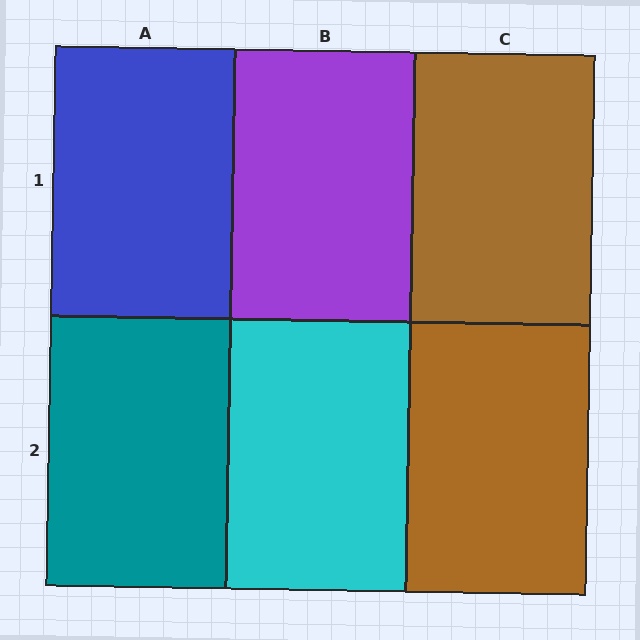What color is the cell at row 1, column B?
Purple.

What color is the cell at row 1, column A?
Blue.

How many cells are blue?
1 cell is blue.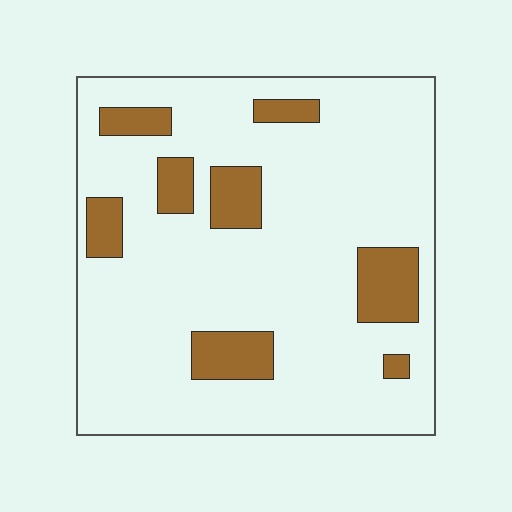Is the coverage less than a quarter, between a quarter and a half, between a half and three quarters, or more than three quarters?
Less than a quarter.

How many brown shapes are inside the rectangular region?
8.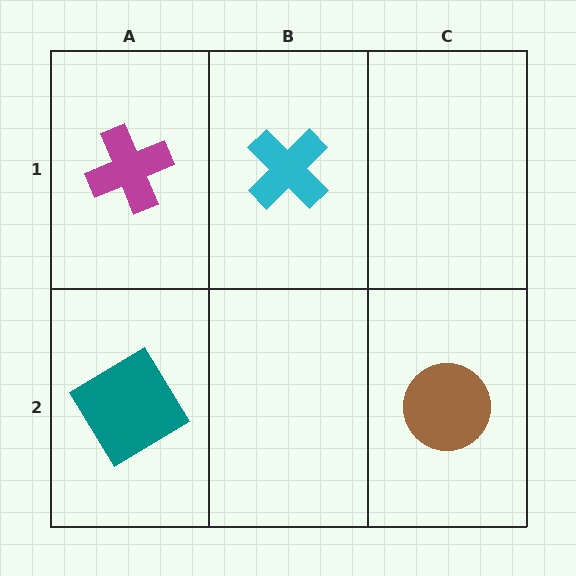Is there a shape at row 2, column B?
No, that cell is empty.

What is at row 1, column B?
A cyan cross.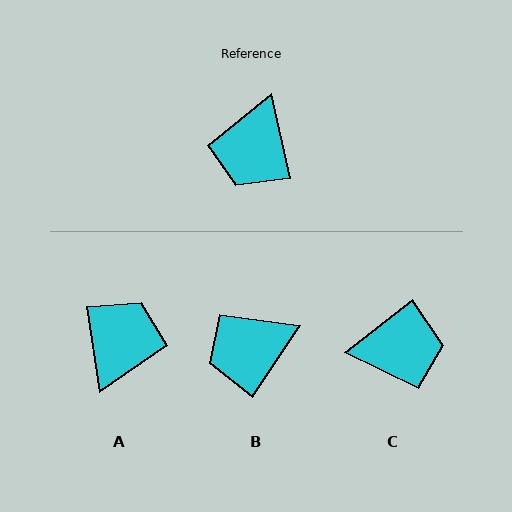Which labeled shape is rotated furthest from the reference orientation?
A, about 177 degrees away.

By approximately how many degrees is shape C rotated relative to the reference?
Approximately 116 degrees counter-clockwise.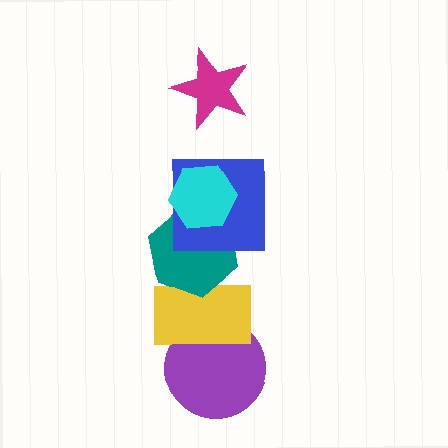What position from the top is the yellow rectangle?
The yellow rectangle is 5th from the top.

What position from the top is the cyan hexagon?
The cyan hexagon is 2nd from the top.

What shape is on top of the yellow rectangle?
The teal hexagon is on top of the yellow rectangle.